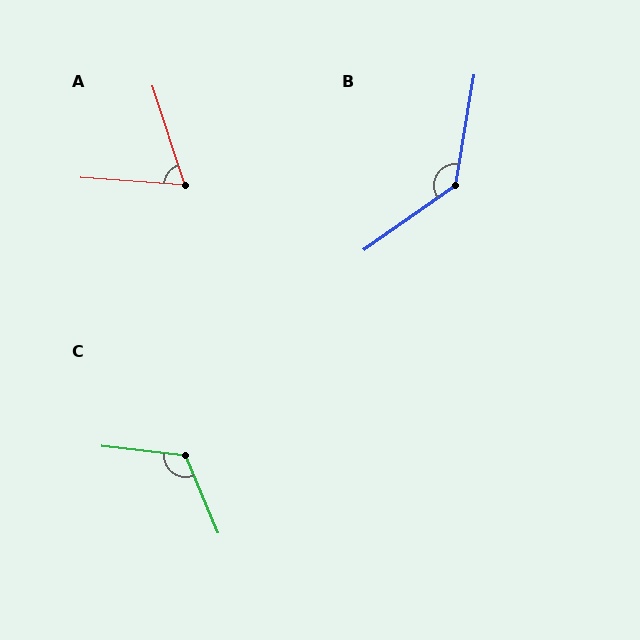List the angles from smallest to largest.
A (68°), C (119°), B (135°).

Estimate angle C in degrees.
Approximately 119 degrees.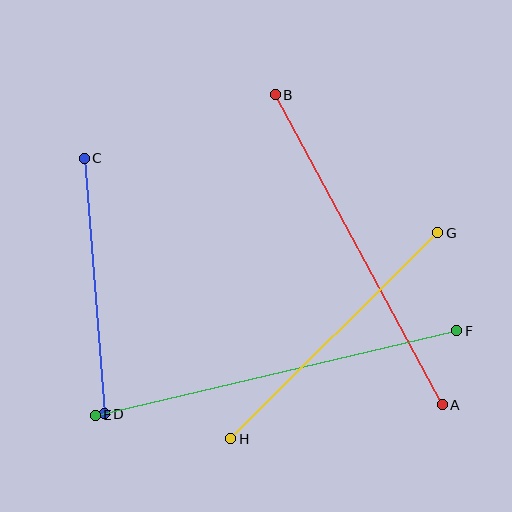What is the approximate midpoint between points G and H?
The midpoint is at approximately (334, 336) pixels.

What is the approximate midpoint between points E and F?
The midpoint is at approximately (276, 373) pixels.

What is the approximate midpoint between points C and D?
The midpoint is at approximately (94, 286) pixels.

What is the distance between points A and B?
The distance is approximately 352 pixels.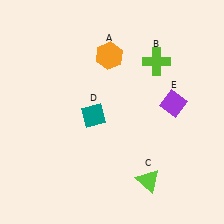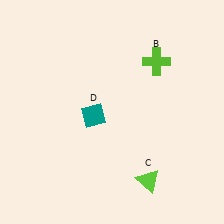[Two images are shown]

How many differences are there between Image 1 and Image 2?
There are 2 differences between the two images.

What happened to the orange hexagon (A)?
The orange hexagon (A) was removed in Image 2. It was in the top-left area of Image 1.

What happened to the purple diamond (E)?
The purple diamond (E) was removed in Image 2. It was in the top-right area of Image 1.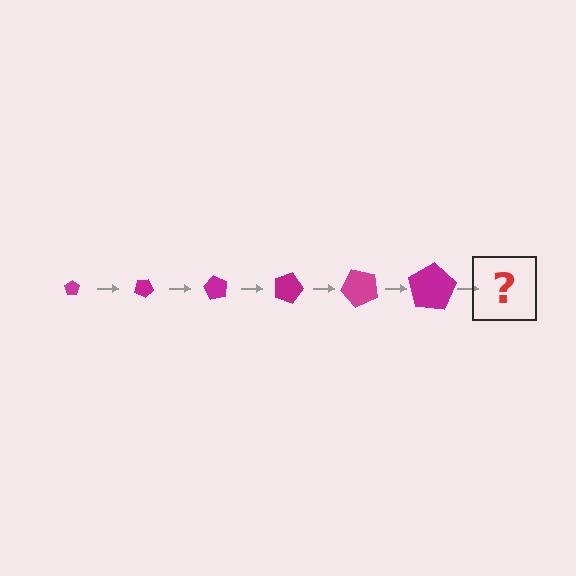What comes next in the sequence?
The next element should be a pentagon, larger than the previous one and rotated 180 degrees from the start.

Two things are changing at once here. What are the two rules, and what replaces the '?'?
The two rules are that the pentagon grows larger each step and it rotates 30 degrees each step. The '?' should be a pentagon, larger than the previous one and rotated 180 degrees from the start.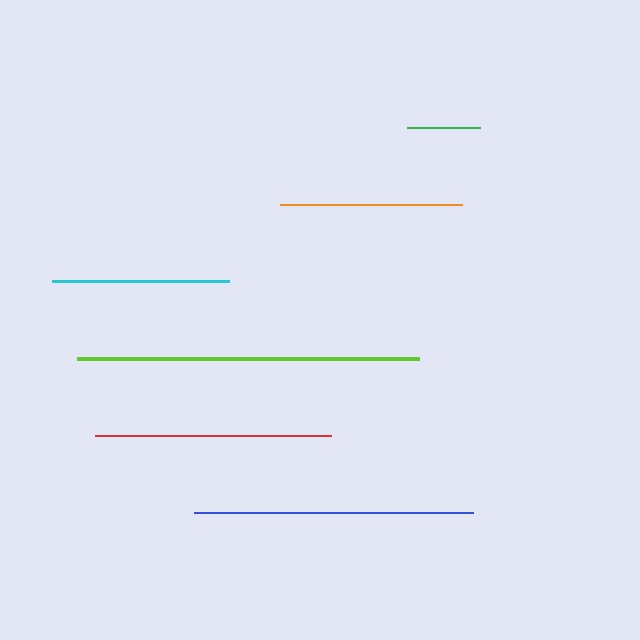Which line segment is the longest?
The lime line is the longest at approximately 342 pixels.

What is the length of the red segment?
The red segment is approximately 235 pixels long.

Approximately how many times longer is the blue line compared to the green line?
The blue line is approximately 3.8 times the length of the green line.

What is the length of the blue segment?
The blue segment is approximately 279 pixels long.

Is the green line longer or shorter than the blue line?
The blue line is longer than the green line.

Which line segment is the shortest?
The green line is the shortest at approximately 73 pixels.